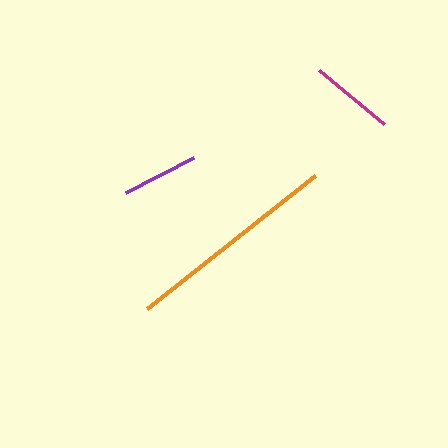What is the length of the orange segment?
The orange segment is approximately 214 pixels long.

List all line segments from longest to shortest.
From longest to shortest: orange, magenta, purple.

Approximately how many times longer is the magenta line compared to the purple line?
The magenta line is approximately 1.1 times the length of the purple line.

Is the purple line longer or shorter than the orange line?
The orange line is longer than the purple line.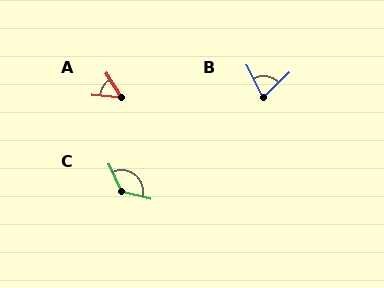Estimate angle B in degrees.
Approximately 73 degrees.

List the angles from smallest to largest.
A (53°), B (73°), C (129°).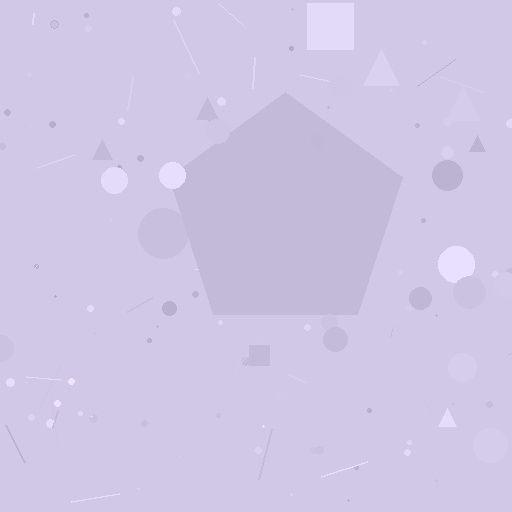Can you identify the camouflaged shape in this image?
The camouflaged shape is a pentagon.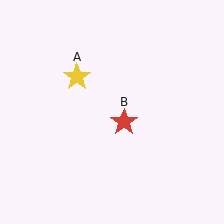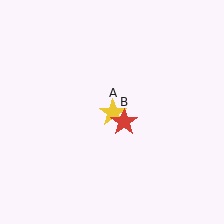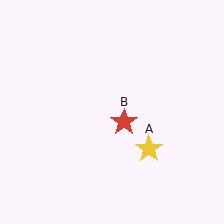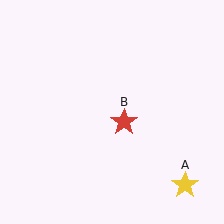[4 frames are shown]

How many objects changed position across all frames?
1 object changed position: yellow star (object A).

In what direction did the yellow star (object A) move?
The yellow star (object A) moved down and to the right.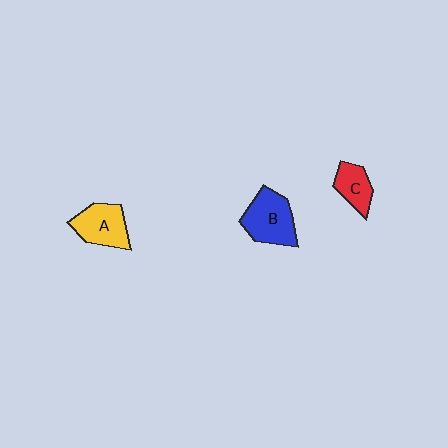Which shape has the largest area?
Shape B (blue).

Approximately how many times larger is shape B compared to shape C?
Approximately 1.7 times.